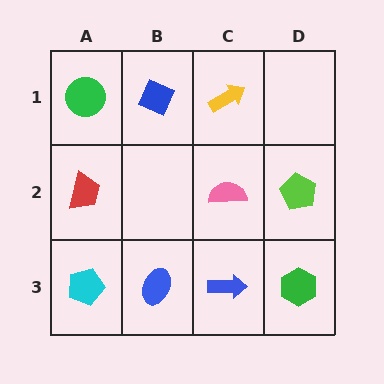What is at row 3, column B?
A blue ellipse.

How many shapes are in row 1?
3 shapes.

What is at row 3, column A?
A cyan pentagon.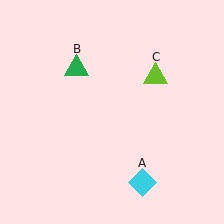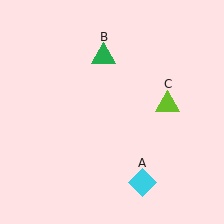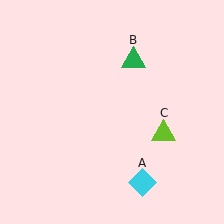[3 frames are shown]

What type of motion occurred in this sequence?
The green triangle (object B), lime triangle (object C) rotated clockwise around the center of the scene.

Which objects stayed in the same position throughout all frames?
Cyan diamond (object A) remained stationary.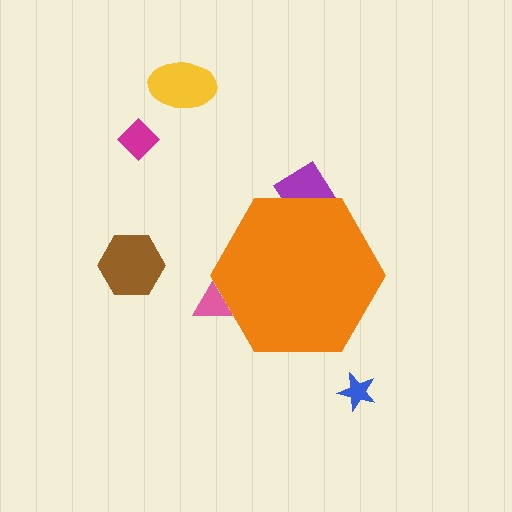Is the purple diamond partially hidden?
Yes, the purple diamond is partially hidden behind the orange hexagon.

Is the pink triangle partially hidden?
Yes, the pink triangle is partially hidden behind the orange hexagon.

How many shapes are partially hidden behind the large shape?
2 shapes are partially hidden.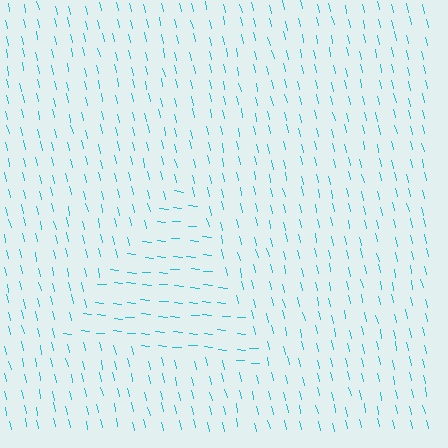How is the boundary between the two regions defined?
The boundary is defined purely by a change in line orientation (approximately 71 degrees difference). All lines are the same color and thickness.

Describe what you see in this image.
The image is filled with small cyan line segments. A triangle region in the image has lines oriented differently from the surrounding lines, creating a visible texture boundary.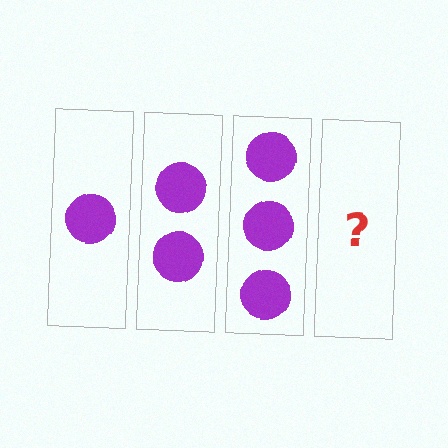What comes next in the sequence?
The next element should be 4 circles.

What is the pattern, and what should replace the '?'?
The pattern is that each step adds one more circle. The '?' should be 4 circles.